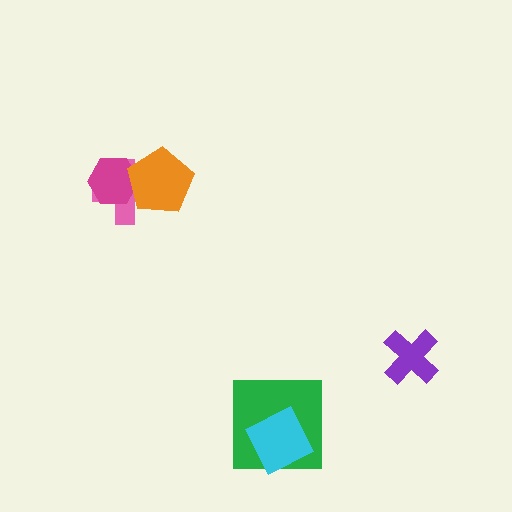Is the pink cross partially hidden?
Yes, it is partially covered by another shape.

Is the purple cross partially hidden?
No, no other shape covers it.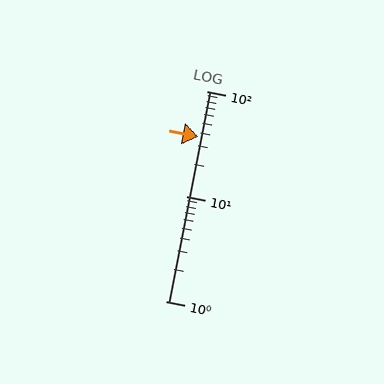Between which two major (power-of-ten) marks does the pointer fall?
The pointer is between 10 and 100.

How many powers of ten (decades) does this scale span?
The scale spans 2 decades, from 1 to 100.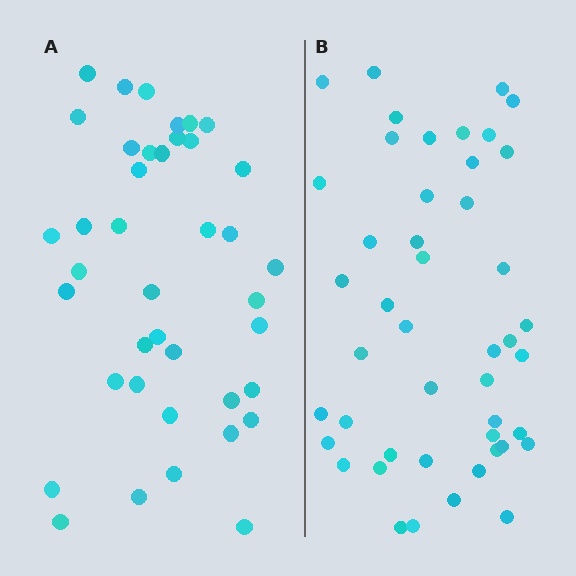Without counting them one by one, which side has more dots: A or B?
Region B (the right region) has more dots.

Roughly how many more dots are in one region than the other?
Region B has about 6 more dots than region A.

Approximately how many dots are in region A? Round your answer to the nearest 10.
About 40 dots.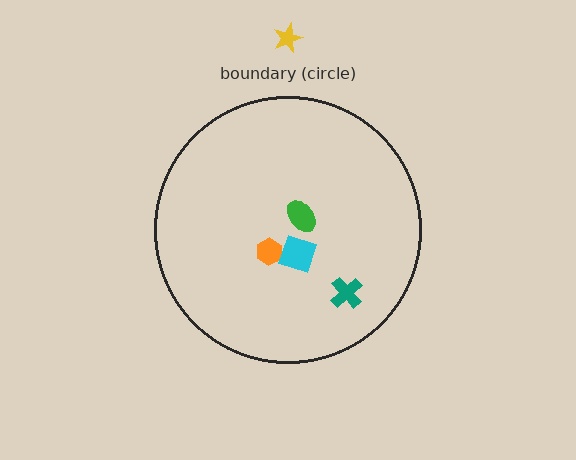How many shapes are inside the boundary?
4 inside, 1 outside.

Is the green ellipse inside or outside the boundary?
Inside.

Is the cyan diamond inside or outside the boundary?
Inside.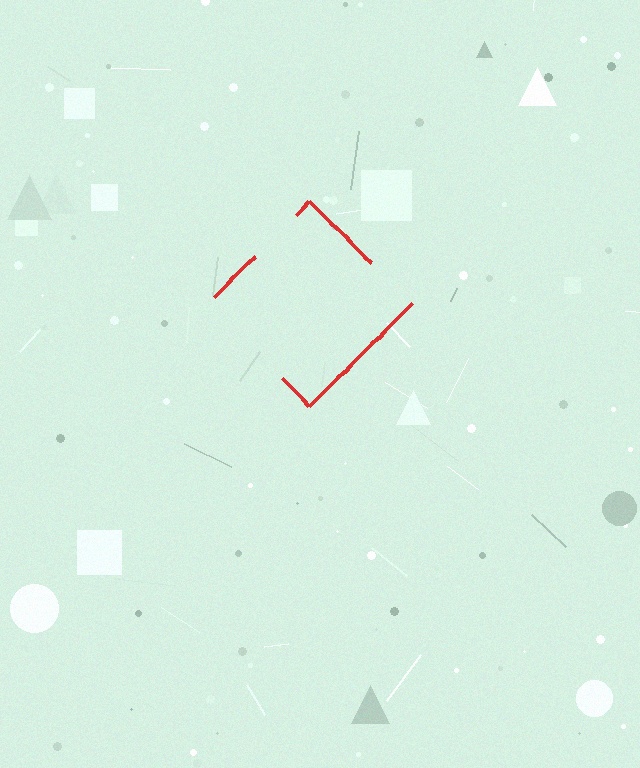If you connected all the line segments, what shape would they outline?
They would outline a diamond.